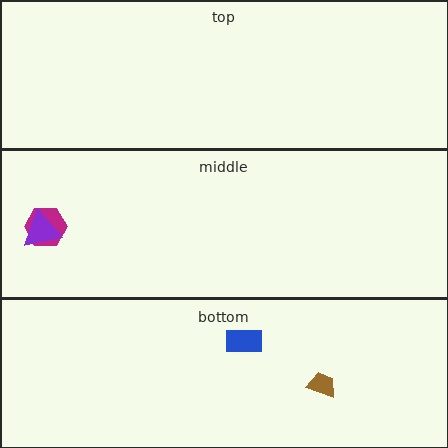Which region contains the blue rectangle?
The bottom region.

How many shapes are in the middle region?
2.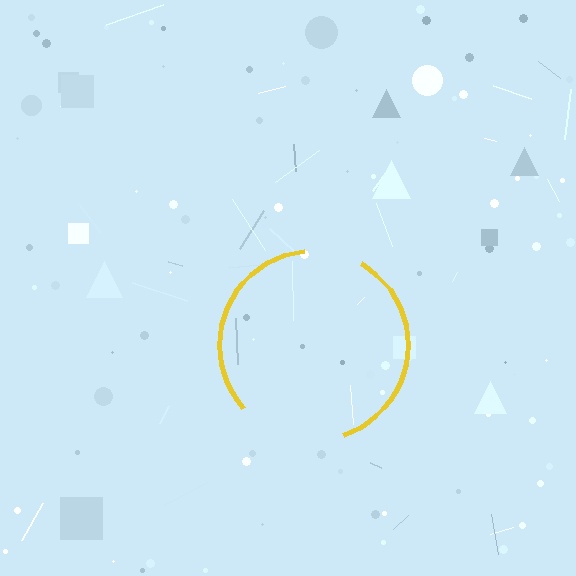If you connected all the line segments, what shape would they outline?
They would outline a circle.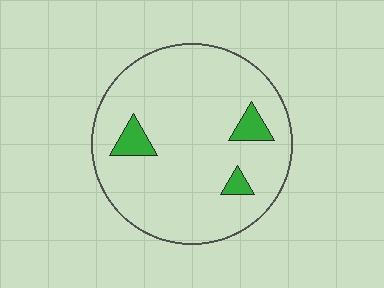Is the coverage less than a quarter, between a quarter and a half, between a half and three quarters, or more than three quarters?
Less than a quarter.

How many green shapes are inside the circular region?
3.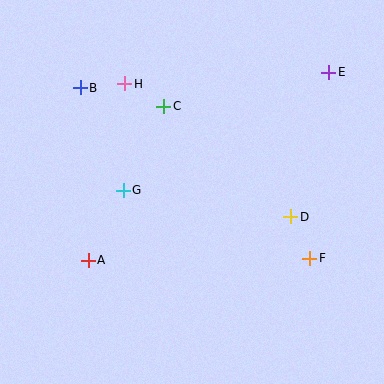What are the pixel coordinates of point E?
Point E is at (329, 72).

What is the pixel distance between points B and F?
The distance between B and F is 286 pixels.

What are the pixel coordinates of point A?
Point A is at (88, 261).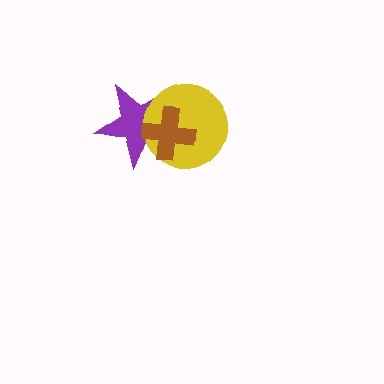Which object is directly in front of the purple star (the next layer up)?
The yellow circle is directly in front of the purple star.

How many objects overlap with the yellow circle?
2 objects overlap with the yellow circle.